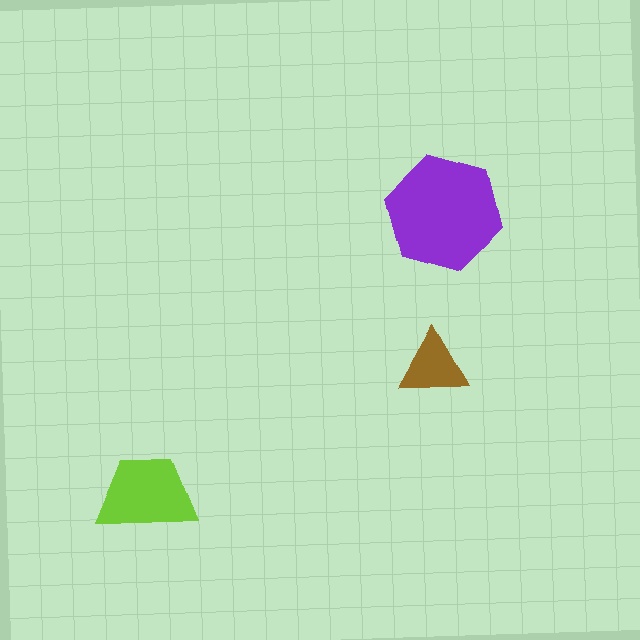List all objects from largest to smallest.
The purple hexagon, the lime trapezoid, the brown triangle.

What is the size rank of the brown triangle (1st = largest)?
3rd.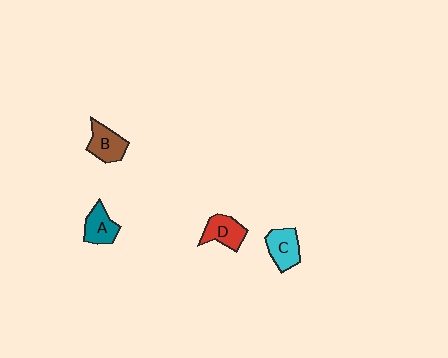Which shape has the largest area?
Shape C (cyan).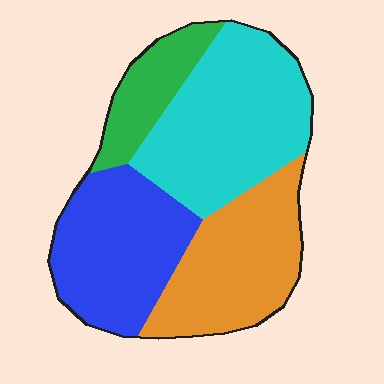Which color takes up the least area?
Green, at roughly 10%.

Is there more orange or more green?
Orange.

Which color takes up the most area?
Cyan, at roughly 35%.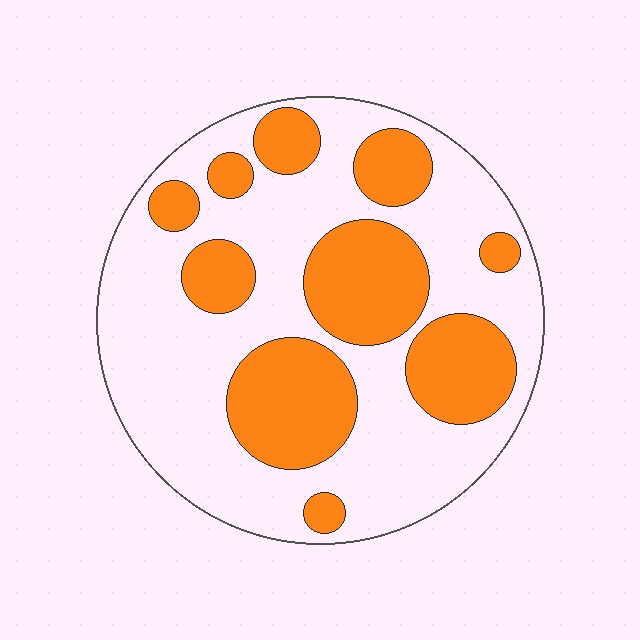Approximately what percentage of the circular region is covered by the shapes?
Approximately 35%.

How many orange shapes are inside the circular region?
10.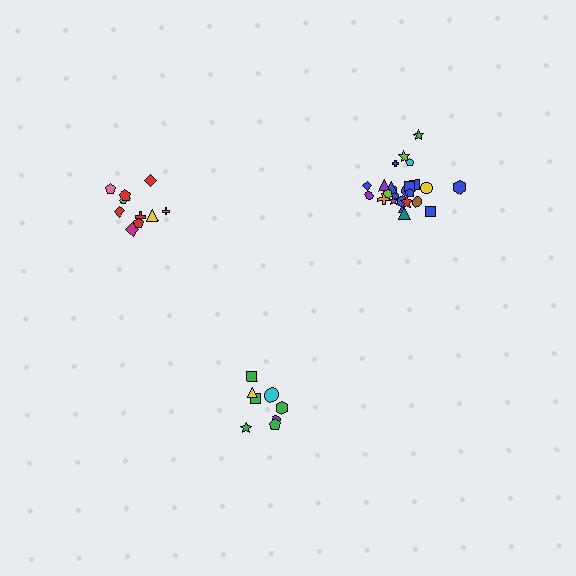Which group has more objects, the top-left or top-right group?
The top-right group.